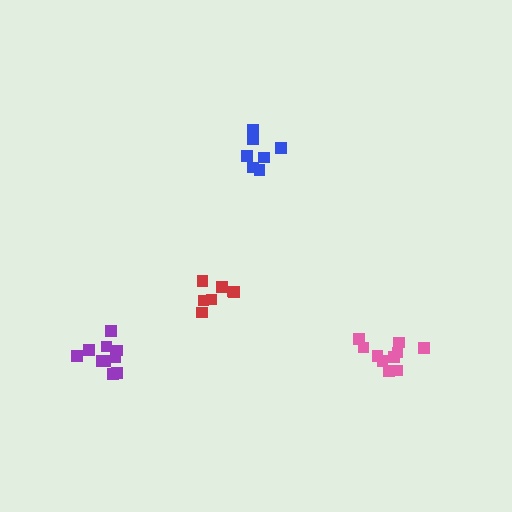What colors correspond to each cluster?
The clusters are colored: blue, pink, red, purple.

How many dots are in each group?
Group 1: 7 dots, Group 2: 10 dots, Group 3: 7 dots, Group 4: 10 dots (34 total).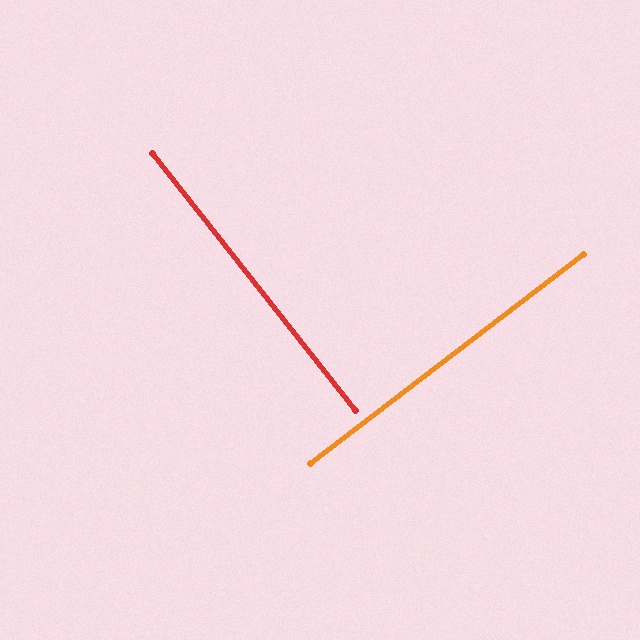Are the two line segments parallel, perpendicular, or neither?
Perpendicular — they meet at approximately 89°.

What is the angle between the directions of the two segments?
Approximately 89 degrees.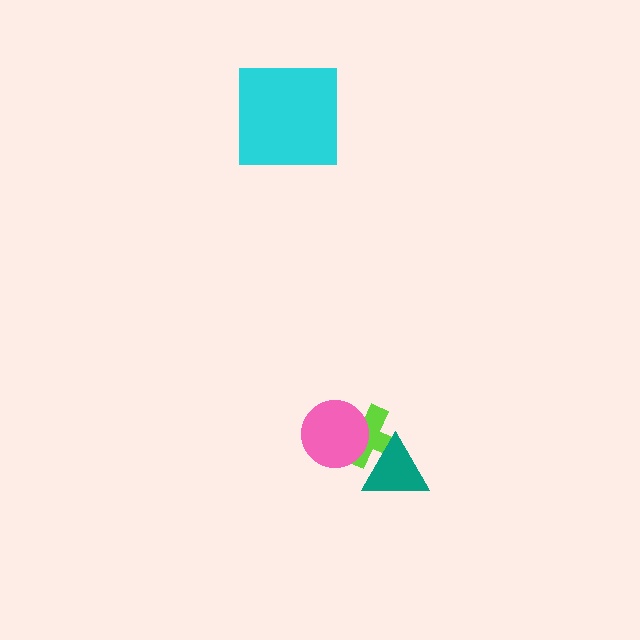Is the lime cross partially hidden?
Yes, it is partially covered by another shape.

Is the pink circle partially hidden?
No, no other shape covers it.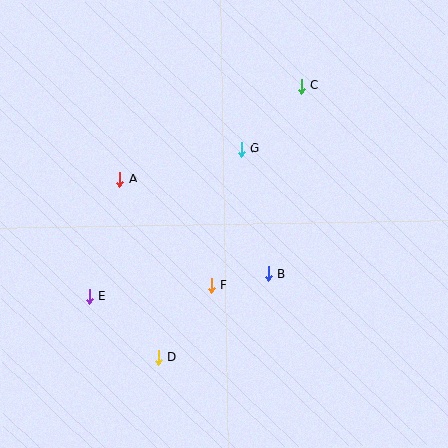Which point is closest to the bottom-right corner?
Point B is closest to the bottom-right corner.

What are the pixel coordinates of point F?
Point F is at (211, 285).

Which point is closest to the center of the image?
Point F at (211, 285) is closest to the center.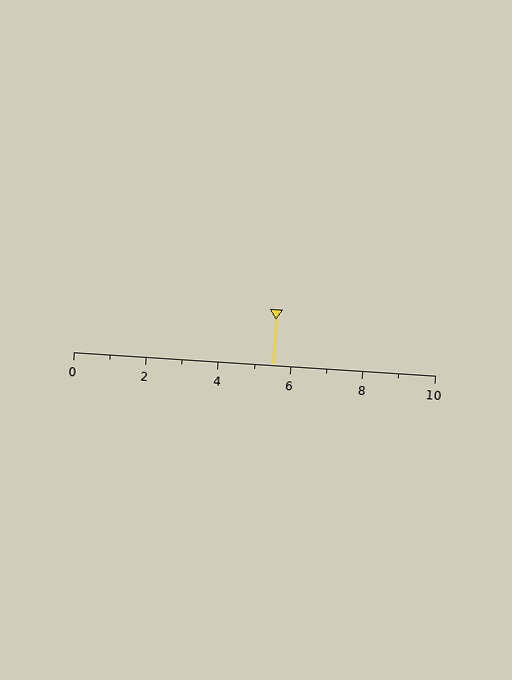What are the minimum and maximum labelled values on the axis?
The axis runs from 0 to 10.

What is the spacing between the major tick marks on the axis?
The major ticks are spaced 2 apart.